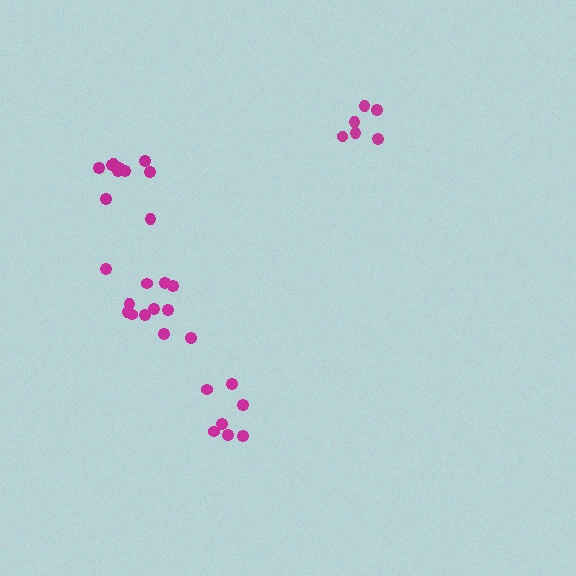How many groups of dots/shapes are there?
There are 4 groups.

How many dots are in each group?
Group 1: 12 dots, Group 2: 6 dots, Group 3: 10 dots, Group 4: 7 dots (35 total).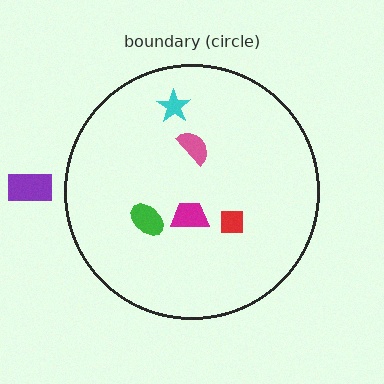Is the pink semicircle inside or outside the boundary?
Inside.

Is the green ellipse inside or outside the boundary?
Inside.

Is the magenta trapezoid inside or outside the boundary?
Inside.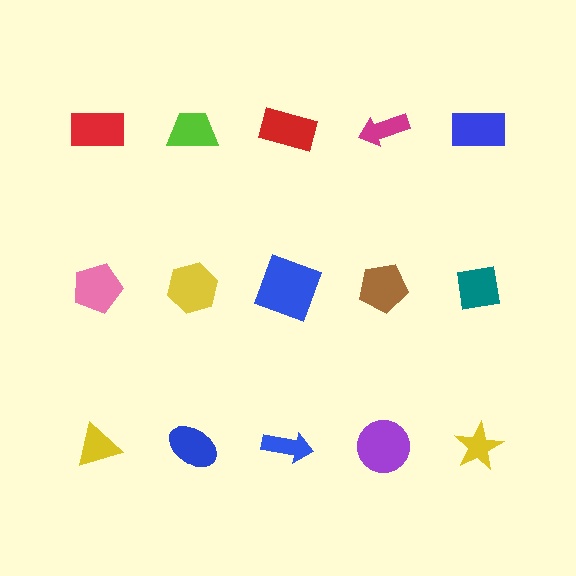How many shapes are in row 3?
5 shapes.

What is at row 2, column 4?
A brown pentagon.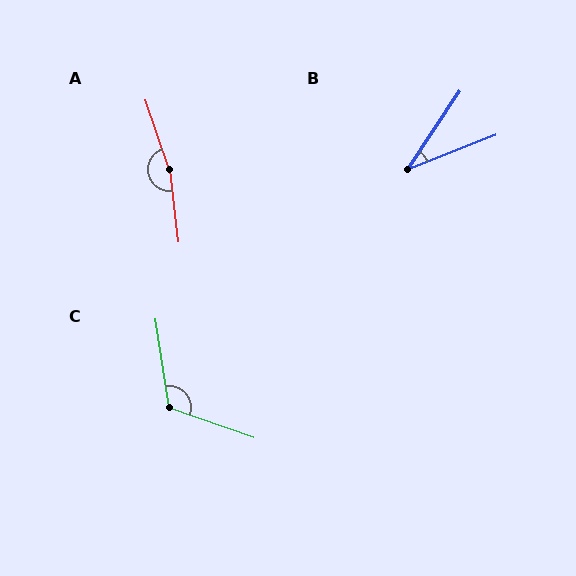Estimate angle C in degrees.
Approximately 118 degrees.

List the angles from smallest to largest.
B (35°), C (118°), A (167°).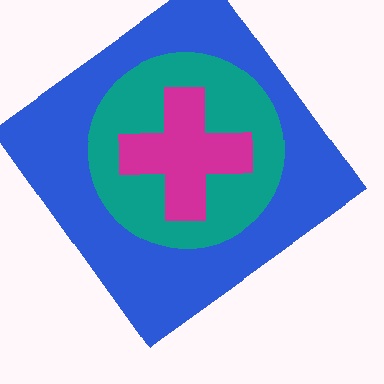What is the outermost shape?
The blue diamond.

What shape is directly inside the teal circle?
The magenta cross.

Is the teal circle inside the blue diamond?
Yes.